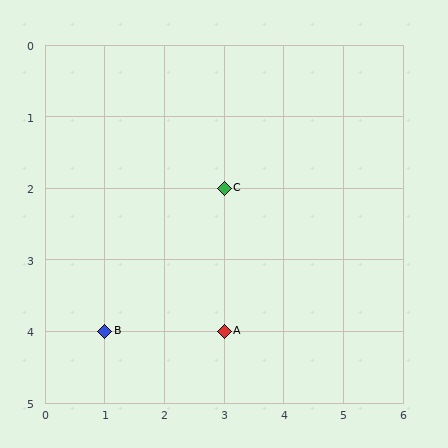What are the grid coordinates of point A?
Point A is at grid coordinates (3, 4).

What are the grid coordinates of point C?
Point C is at grid coordinates (3, 2).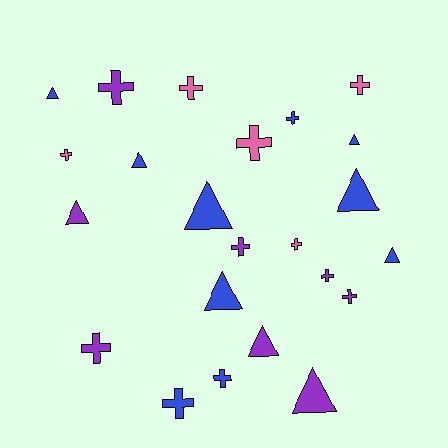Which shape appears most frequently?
Cross, with 13 objects.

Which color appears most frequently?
Blue, with 10 objects.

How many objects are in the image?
There are 23 objects.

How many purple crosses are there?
There are 5 purple crosses.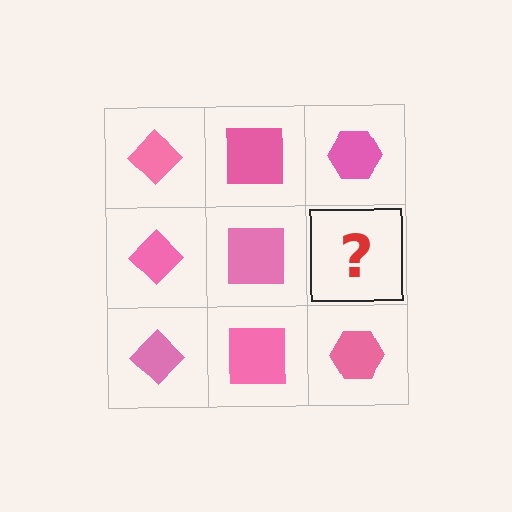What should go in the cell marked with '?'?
The missing cell should contain a pink hexagon.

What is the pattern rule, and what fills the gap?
The rule is that each column has a consistent shape. The gap should be filled with a pink hexagon.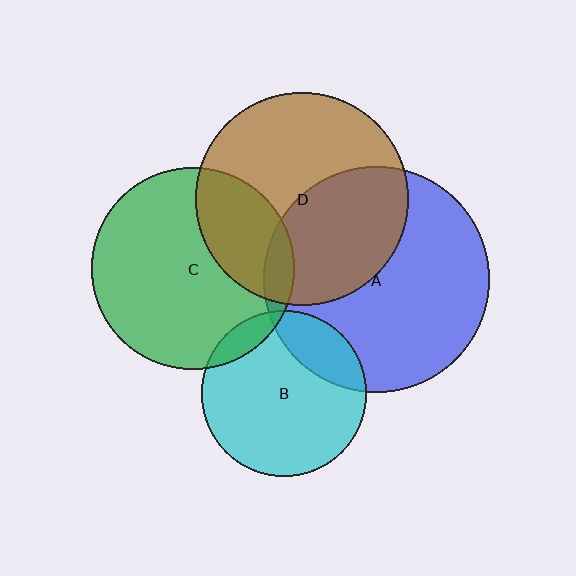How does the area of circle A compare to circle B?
Approximately 1.9 times.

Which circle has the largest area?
Circle A (blue).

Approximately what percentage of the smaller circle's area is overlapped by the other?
Approximately 40%.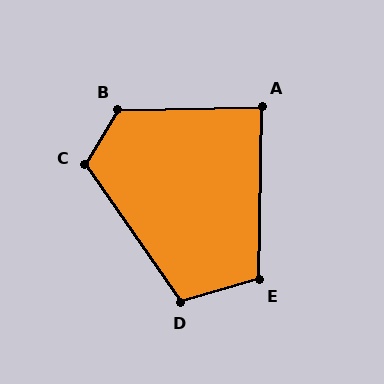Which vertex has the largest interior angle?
B, at approximately 123 degrees.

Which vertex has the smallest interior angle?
A, at approximately 88 degrees.